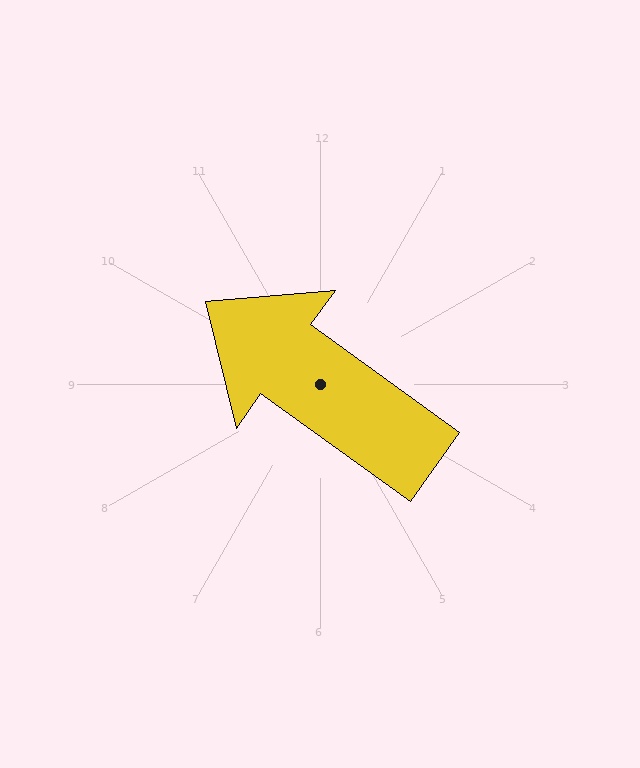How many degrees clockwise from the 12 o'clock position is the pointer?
Approximately 306 degrees.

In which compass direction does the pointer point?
Northwest.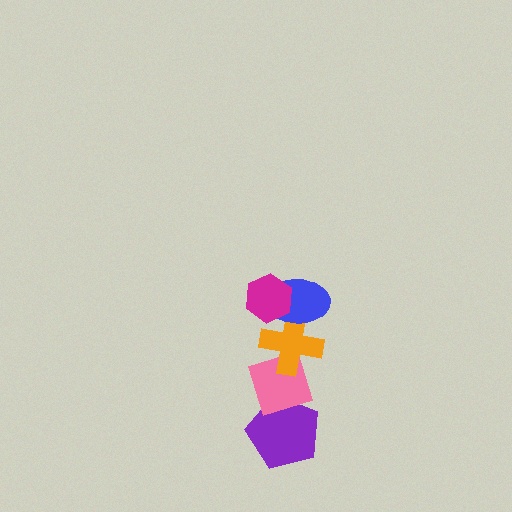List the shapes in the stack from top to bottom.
From top to bottom: the magenta hexagon, the blue ellipse, the orange cross, the pink diamond, the purple pentagon.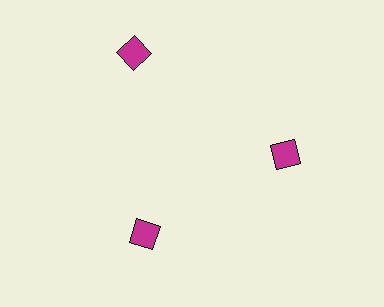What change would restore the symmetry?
The symmetry would be restored by moving it inward, back onto the ring so that all 3 squares sit at equal angles and equal distance from the center.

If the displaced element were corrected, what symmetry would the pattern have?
It would have 3-fold rotational symmetry — the pattern would map onto itself every 120 degrees.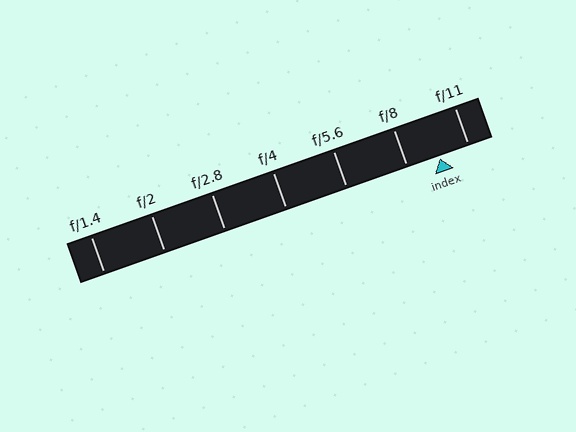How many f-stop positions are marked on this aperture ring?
There are 7 f-stop positions marked.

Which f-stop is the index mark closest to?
The index mark is closest to f/11.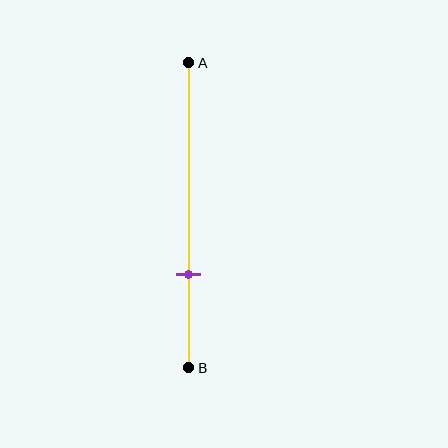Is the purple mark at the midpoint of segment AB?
No, the mark is at about 70% from A, not at the 50% midpoint.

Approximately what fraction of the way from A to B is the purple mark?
The purple mark is approximately 70% of the way from A to B.